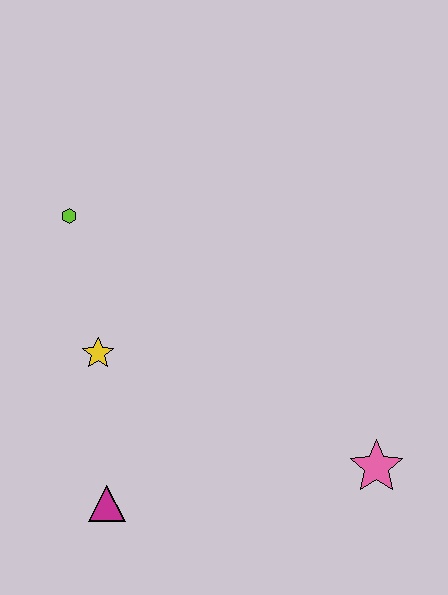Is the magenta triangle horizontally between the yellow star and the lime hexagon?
No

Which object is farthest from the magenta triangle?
The lime hexagon is farthest from the magenta triangle.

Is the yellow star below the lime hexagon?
Yes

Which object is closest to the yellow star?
The lime hexagon is closest to the yellow star.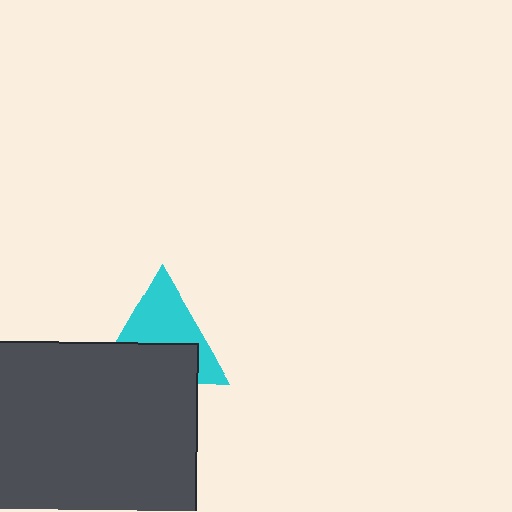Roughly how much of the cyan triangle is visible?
About half of it is visible (roughly 53%).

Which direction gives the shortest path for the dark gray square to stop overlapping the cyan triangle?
Moving down gives the shortest separation.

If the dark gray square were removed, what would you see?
You would see the complete cyan triangle.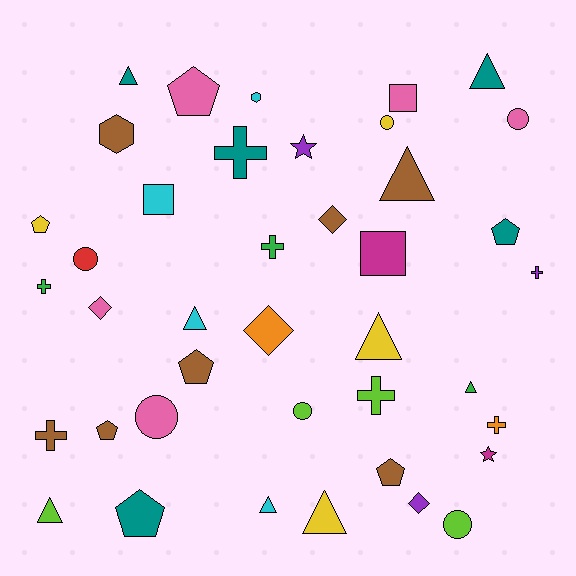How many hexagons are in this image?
There are 2 hexagons.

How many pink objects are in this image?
There are 5 pink objects.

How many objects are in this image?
There are 40 objects.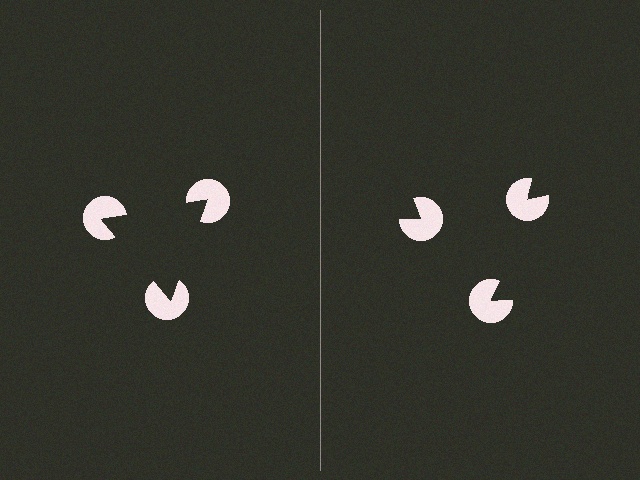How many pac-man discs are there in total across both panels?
6 — 3 on each side.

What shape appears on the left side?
An illusory triangle.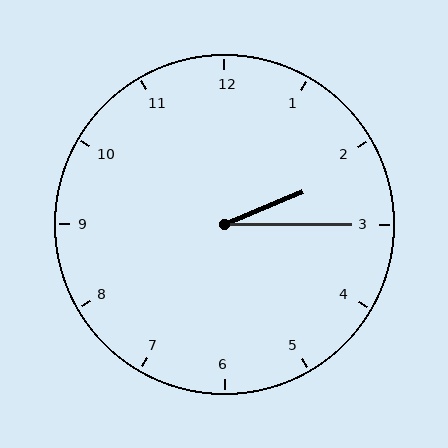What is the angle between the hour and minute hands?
Approximately 22 degrees.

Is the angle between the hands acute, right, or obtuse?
It is acute.